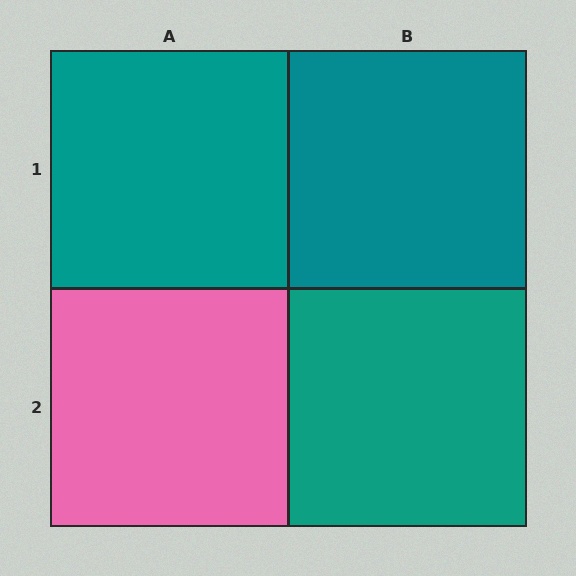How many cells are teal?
3 cells are teal.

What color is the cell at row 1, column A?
Teal.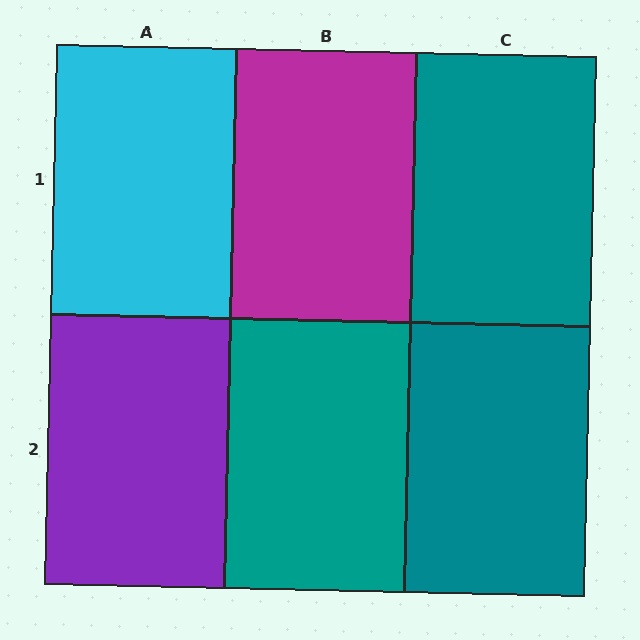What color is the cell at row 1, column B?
Magenta.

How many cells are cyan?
1 cell is cyan.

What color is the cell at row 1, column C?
Teal.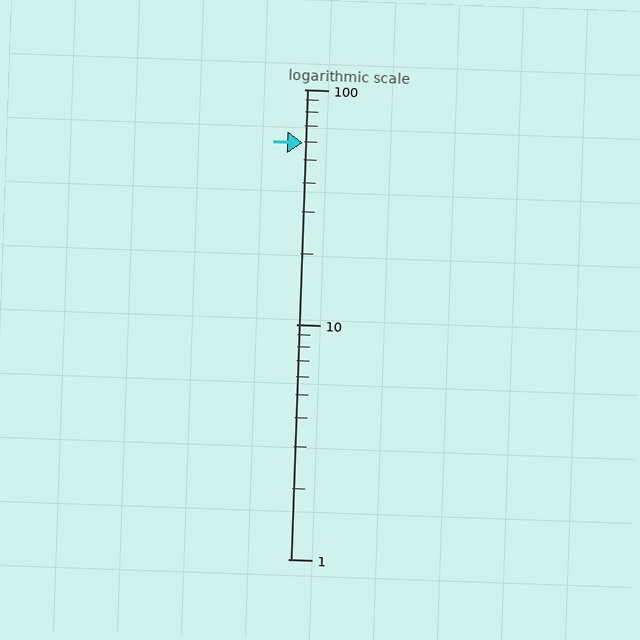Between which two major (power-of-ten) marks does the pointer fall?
The pointer is between 10 and 100.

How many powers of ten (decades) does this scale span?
The scale spans 2 decades, from 1 to 100.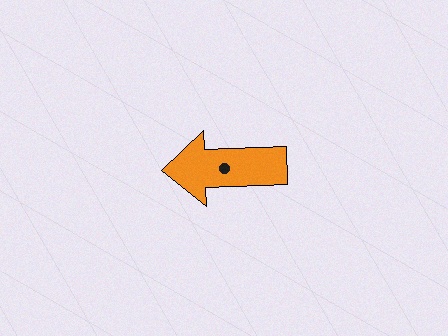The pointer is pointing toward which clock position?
Roughly 9 o'clock.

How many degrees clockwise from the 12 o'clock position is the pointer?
Approximately 268 degrees.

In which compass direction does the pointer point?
West.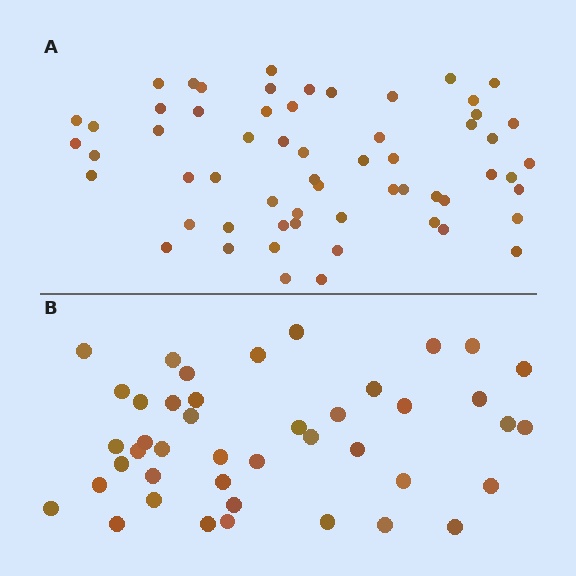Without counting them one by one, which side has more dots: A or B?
Region A (the top region) has more dots.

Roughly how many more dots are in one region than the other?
Region A has approximately 15 more dots than region B.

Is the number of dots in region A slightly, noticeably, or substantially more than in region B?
Region A has noticeably more, but not dramatically so. The ratio is roughly 1.4 to 1.